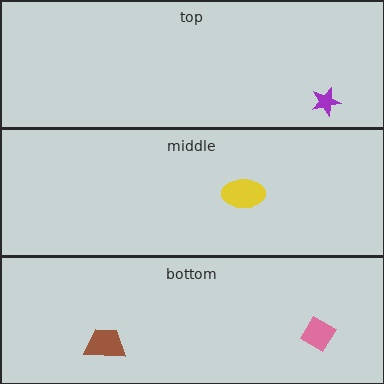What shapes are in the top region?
The purple star.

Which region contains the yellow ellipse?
The middle region.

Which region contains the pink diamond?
The bottom region.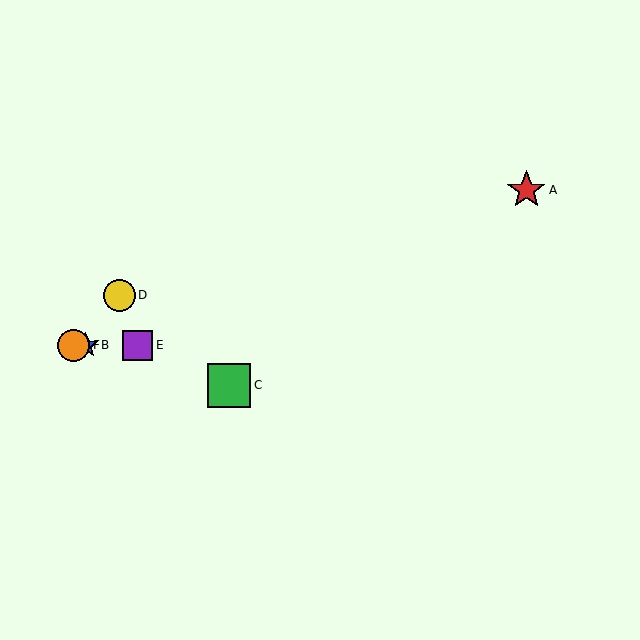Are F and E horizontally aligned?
Yes, both are at y≈345.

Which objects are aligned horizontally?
Objects B, E, F are aligned horizontally.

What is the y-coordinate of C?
Object C is at y≈385.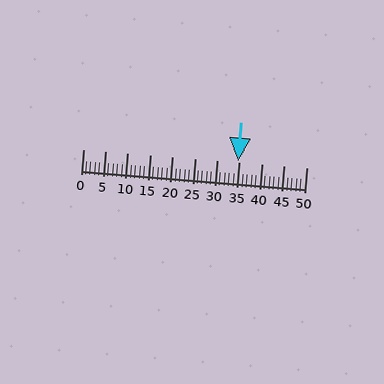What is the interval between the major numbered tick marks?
The major tick marks are spaced 5 units apart.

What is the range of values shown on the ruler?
The ruler shows values from 0 to 50.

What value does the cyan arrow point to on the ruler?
The cyan arrow points to approximately 35.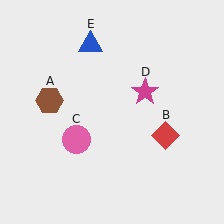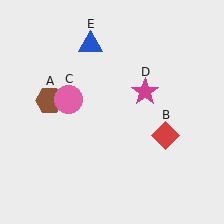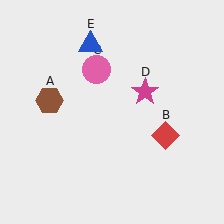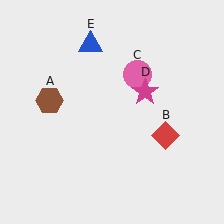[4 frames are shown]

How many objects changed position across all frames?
1 object changed position: pink circle (object C).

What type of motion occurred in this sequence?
The pink circle (object C) rotated clockwise around the center of the scene.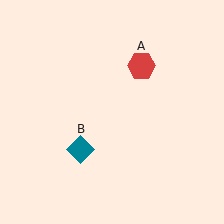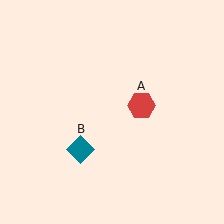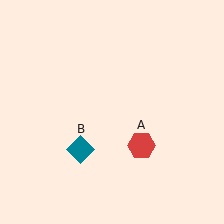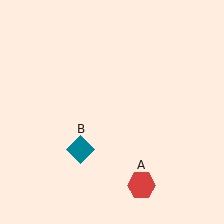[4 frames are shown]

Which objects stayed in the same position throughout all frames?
Teal diamond (object B) remained stationary.